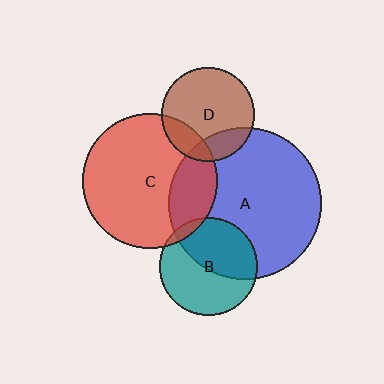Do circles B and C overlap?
Yes.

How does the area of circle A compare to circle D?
Approximately 2.7 times.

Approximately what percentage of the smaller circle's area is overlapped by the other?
Approximately 5%.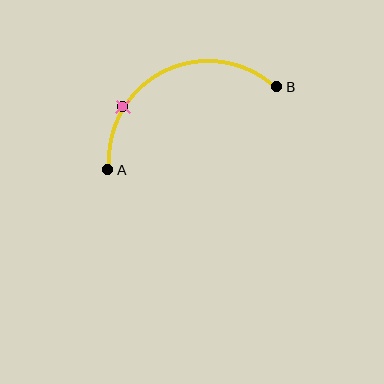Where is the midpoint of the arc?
The arc midpoint is the point on the curve farthest from the straight line joining A and B. It sits above that line.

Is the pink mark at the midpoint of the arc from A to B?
No. The pink mark lies on the arc but is closer to endpoint A. The arc midpoint would be at the point on the curve equidistant along the arc from both A and B.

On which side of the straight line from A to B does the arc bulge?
The arc bulges above the straight line connecting A and B.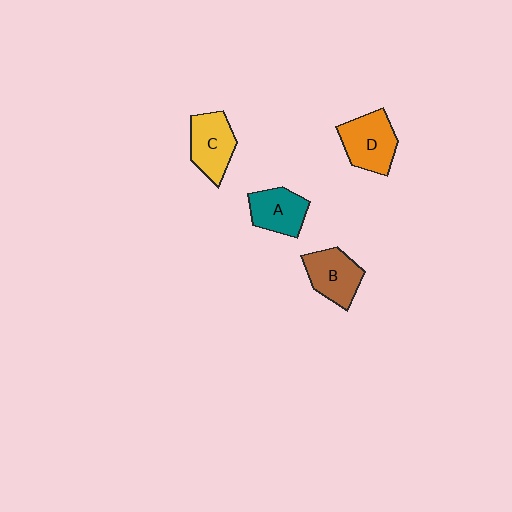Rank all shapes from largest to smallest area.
From largest to smallest: D (orange), C (yellow), B (brown), A (teal).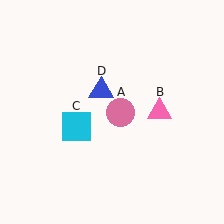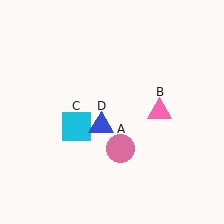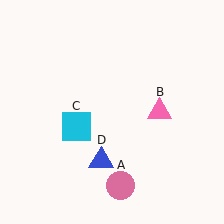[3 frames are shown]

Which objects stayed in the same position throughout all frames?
Pink triangle (object B) and cyan square (object C) remained stationary.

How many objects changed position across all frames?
2 objects changed position: pink circle (object A), blue triangle (object D).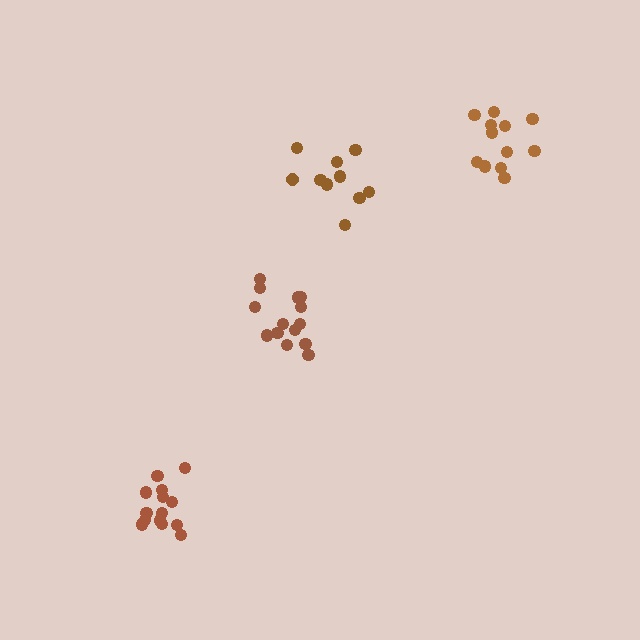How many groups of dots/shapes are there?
There are 4 groups.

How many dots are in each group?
Group 1: 10 dots, Group 2: 14 dots, Group 3: 12 dots, Group 4: 14 dots (50 total).